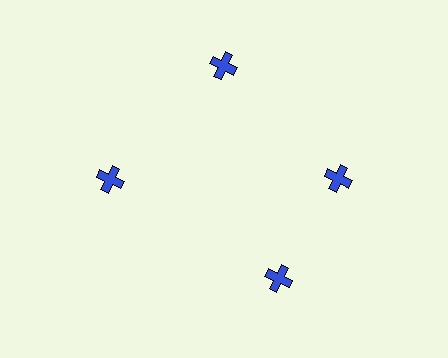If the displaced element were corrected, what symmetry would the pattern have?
It would have 4-fold rotational symmetry — the pattern would map onto itself every 90 degrees.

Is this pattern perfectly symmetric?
No. The 4 blue crosses are arranged in a ring, but one element near the 6 o'clock position is rotated out of alignment along the ring, breaking the 4-fold rotational symmetry.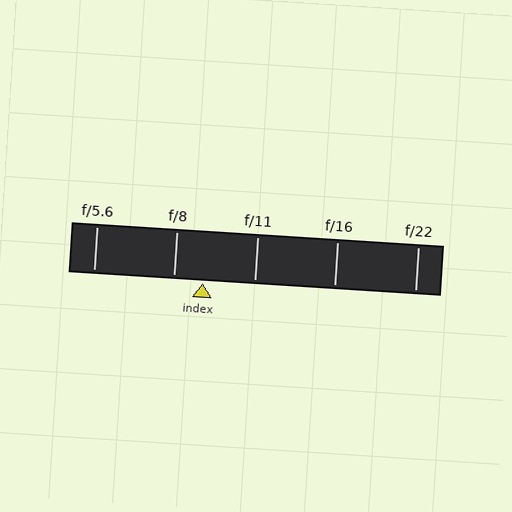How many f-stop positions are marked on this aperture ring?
There are 5 f-stop positions marked.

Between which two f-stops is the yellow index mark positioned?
The index mark is between f/8 and f/11.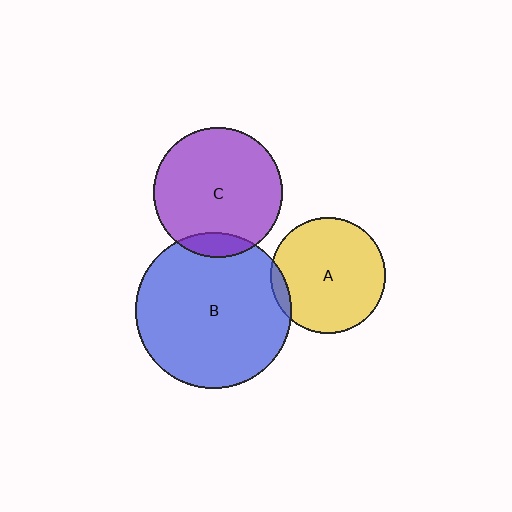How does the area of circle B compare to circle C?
Approximately 1.4 times.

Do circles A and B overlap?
Yes.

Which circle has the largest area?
Circle B (blue).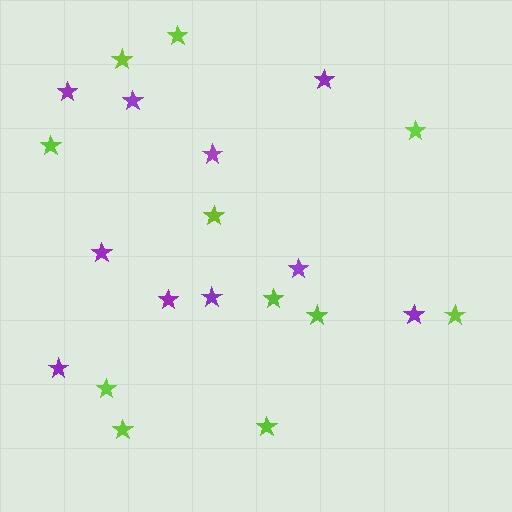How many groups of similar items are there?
There are 2 groups: one group of purple stars (10) and one group of lime stars (11).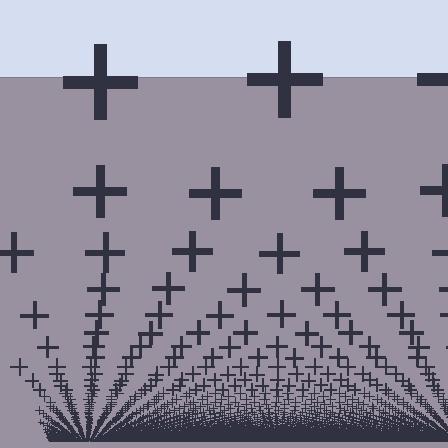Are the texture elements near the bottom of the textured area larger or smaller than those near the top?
Smaller. The gradient is inverted — elements near the bottom are smaller and denser.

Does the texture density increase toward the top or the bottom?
Density increases toward the bottom.